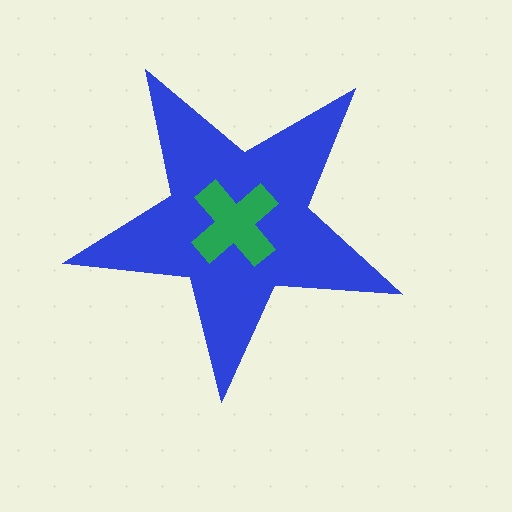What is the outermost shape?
The blue star.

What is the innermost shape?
The green cross.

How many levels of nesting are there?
2.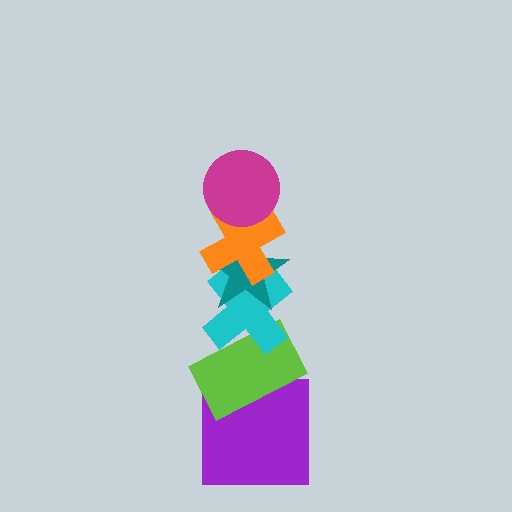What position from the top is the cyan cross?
The cyan cross is 4th from the top.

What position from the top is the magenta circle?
The magenta circle is 1st from the top.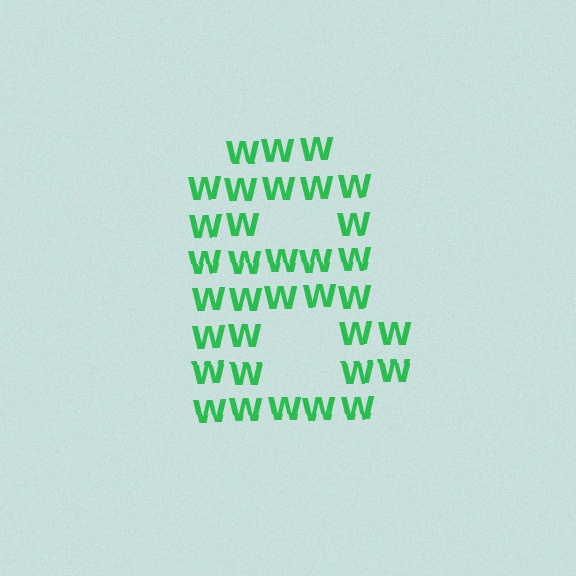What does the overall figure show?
The overall figure shows the digit 8.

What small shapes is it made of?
It is made of small letter W's.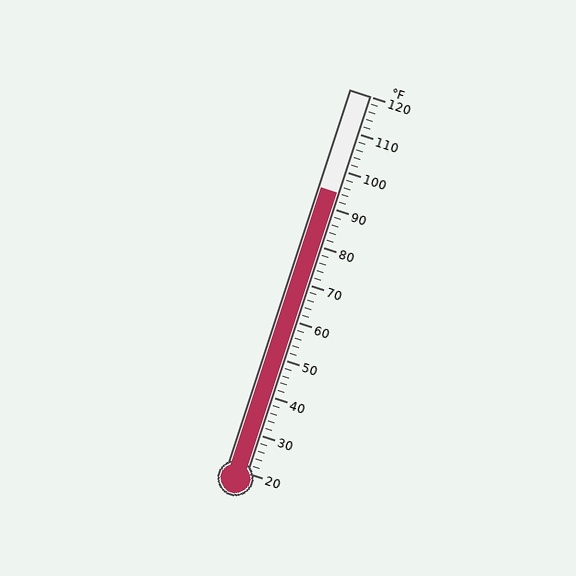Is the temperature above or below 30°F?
The temperature is above 30°F.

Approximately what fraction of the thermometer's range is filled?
The thermometer is filled to approximately 75% of its range.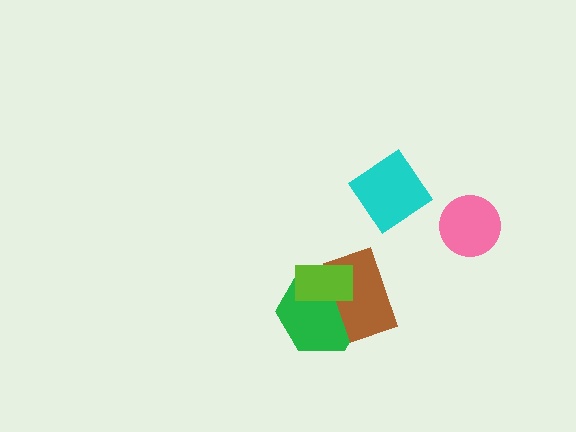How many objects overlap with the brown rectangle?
2 objects overlap with the brown rectangle.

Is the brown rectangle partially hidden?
Yes, it is partially covered by another shape.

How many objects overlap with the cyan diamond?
0 objects overlap with the cyan diamond.